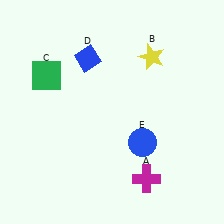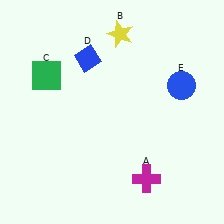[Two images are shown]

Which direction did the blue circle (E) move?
The blue circle (E) moved up.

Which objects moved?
The objects that moved are: the yellow star (B), the blue circle (E).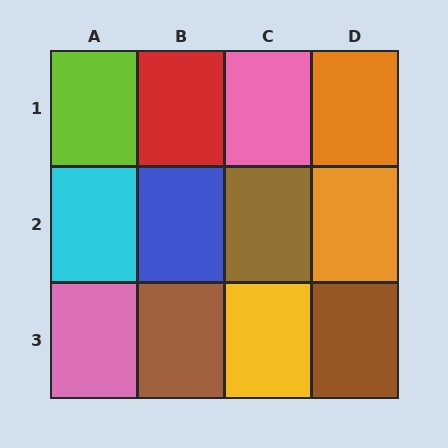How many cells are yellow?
1 cell is yellow.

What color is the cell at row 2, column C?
Brown.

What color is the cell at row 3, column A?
Pink.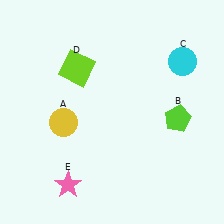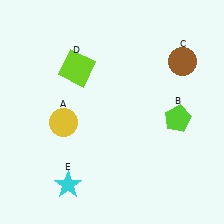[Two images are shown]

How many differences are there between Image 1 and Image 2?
There are 2 differences between the two images.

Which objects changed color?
C changed from cyan to brown. E changed from pink to cyan.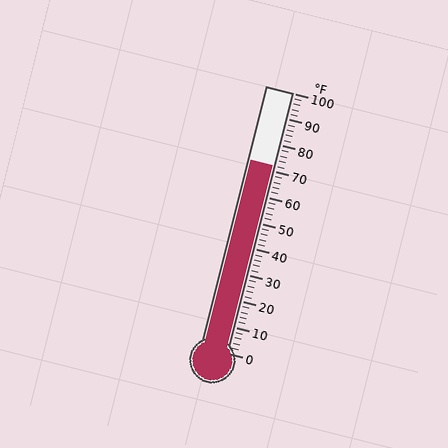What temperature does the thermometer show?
The thermometer shows approximately 72°F.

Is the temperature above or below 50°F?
The temperature is above 50°F.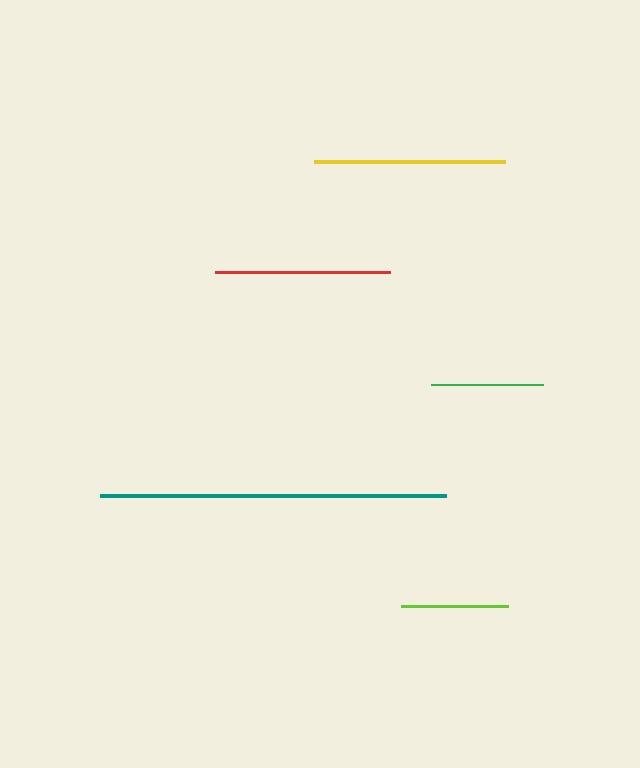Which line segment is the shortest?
The lime line is the shortest at approximately 107 pixels.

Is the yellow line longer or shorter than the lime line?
The yellow line is longer than the lime line.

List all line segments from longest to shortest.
From longest to shortest: teal, yellow, red, green, lime.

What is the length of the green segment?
The green segment is approximately 112 pixels long.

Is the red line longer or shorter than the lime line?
The red line is longer than the lime line.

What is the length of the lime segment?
The lime segment is approximately 107 pixels long.